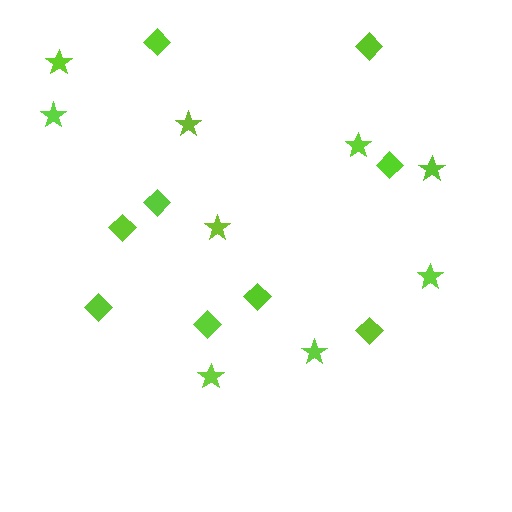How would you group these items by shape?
There are 2 groups: one group of diamonds (9) and one group of stars (9).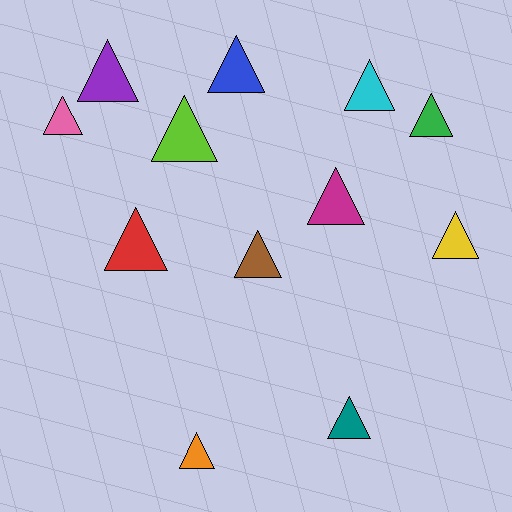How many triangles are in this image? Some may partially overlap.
There are 12 triangles.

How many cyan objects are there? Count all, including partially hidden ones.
There is 1 cyan object.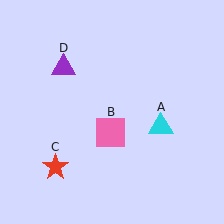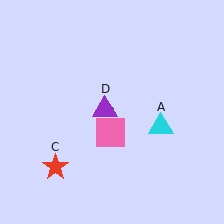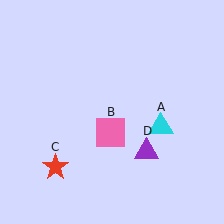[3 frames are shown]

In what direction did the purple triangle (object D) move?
The purple triangle (object D) moved down and to the right.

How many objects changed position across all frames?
1 object changed position: purple triangle (object D).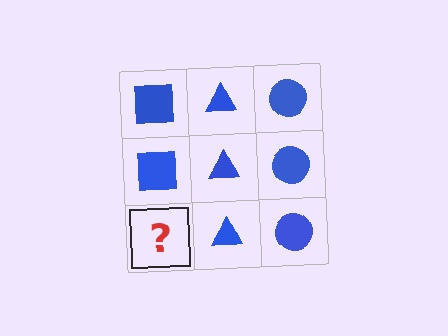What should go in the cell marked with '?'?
The missing cell should contain a blue square.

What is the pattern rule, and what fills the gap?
The rule is that each column has a consistent shape. The gap should be filled with a blue square.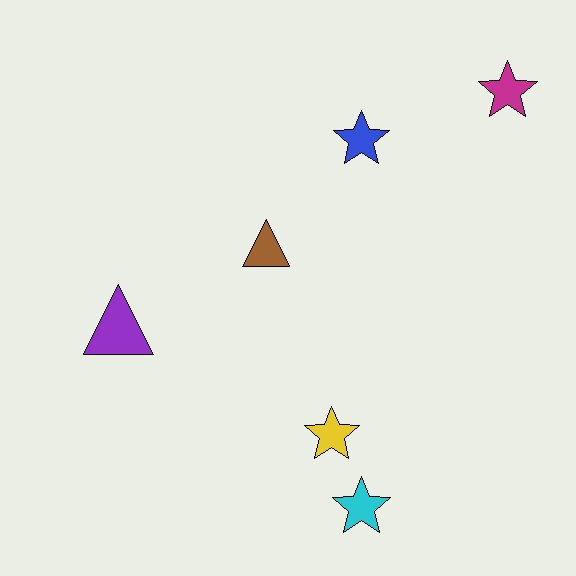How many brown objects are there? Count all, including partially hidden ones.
There is 1 brown object.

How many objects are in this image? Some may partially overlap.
There are 6 objects.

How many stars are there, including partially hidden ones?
There are 4 stars.